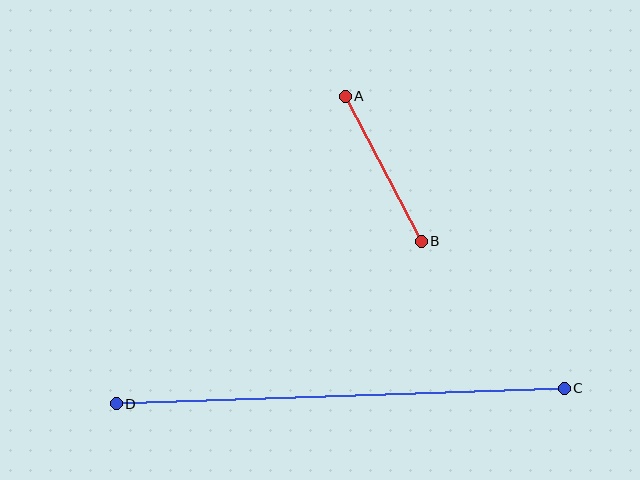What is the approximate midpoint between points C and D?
The midpoint is at approximately (340, 396) pixels.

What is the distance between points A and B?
The distance is approximately 164 pixels.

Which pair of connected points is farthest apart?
Points C and D are farthest apart.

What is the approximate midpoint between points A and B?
The midpoint is at approximately (383, 169) pixels.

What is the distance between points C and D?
The distance is approximately 448 pixels.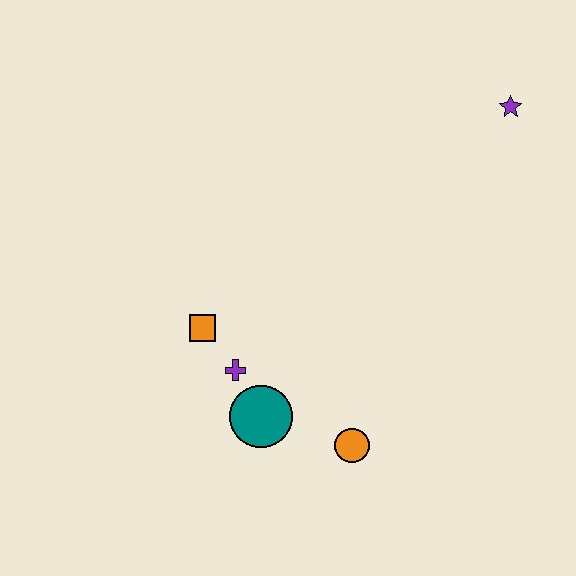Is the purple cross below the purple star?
Yes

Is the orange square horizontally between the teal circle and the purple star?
No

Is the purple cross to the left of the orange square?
No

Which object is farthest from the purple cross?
The purple star is farthest from the purple cross.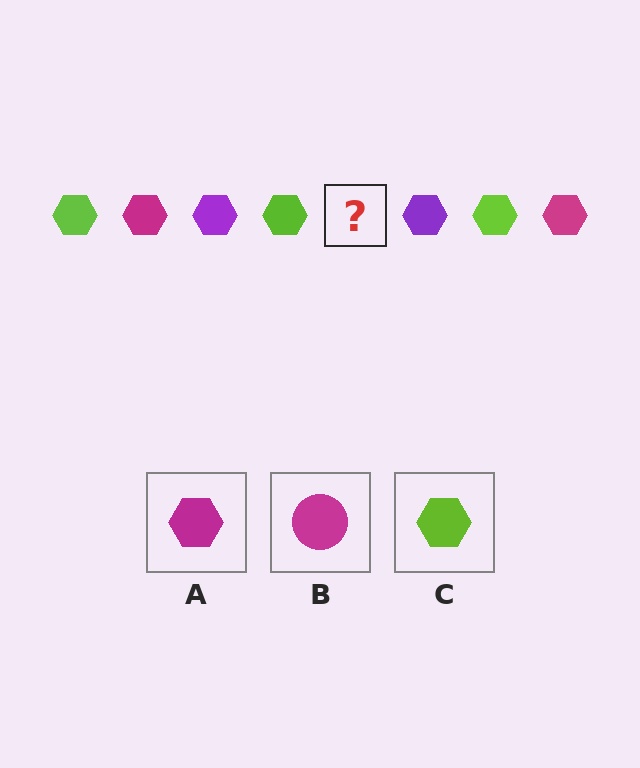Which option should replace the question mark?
Option A.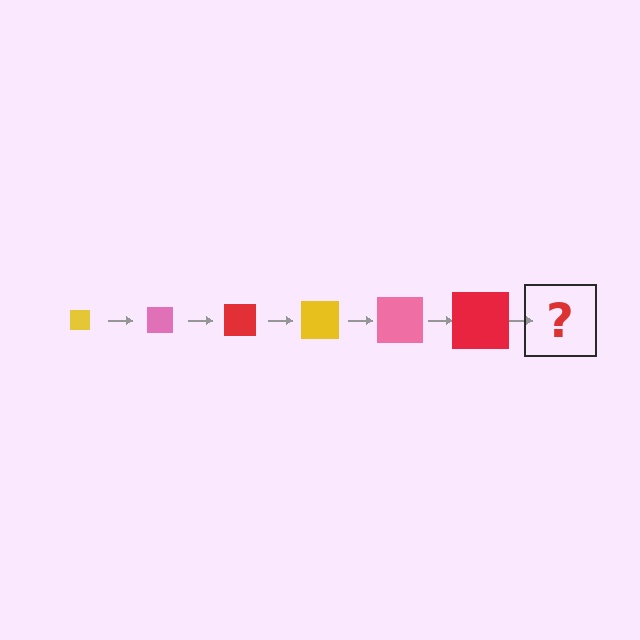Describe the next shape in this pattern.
It should be a yellow square, larger than the previous one.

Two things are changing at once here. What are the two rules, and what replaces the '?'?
The two rules are that the square grows larger each step and the color cycles through yellow, pink, and red. The '?' should be a yellow square, larger than the previous one.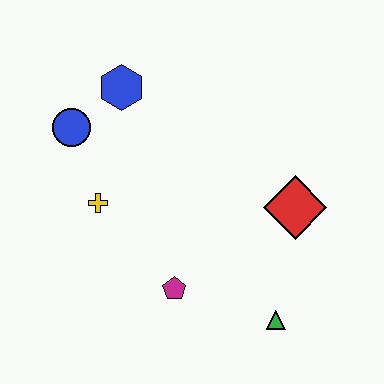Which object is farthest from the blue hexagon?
The green triangle is farthest from the blue hexagon.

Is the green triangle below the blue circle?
Yes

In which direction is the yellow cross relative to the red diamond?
The yellow cross is to the left of the red diamond.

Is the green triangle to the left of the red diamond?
Yes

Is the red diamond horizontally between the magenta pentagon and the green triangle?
No